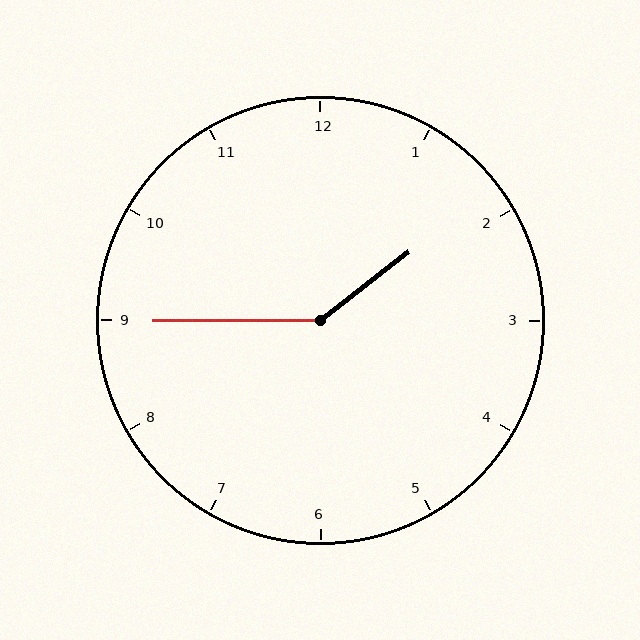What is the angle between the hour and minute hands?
Approximately 142 degrees.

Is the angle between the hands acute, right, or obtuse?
It is obtuse.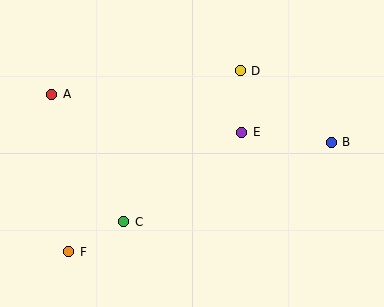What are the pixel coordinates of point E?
Point E is at (242, 132).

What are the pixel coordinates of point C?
Point C is at (124, 222).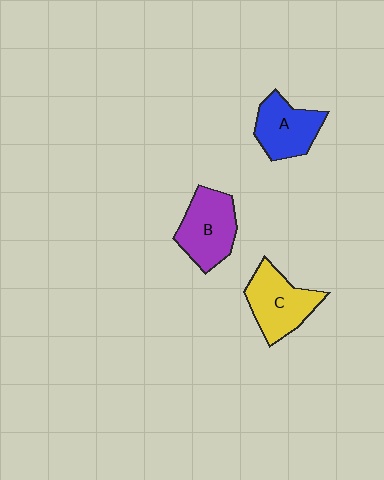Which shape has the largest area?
Shape B (purple).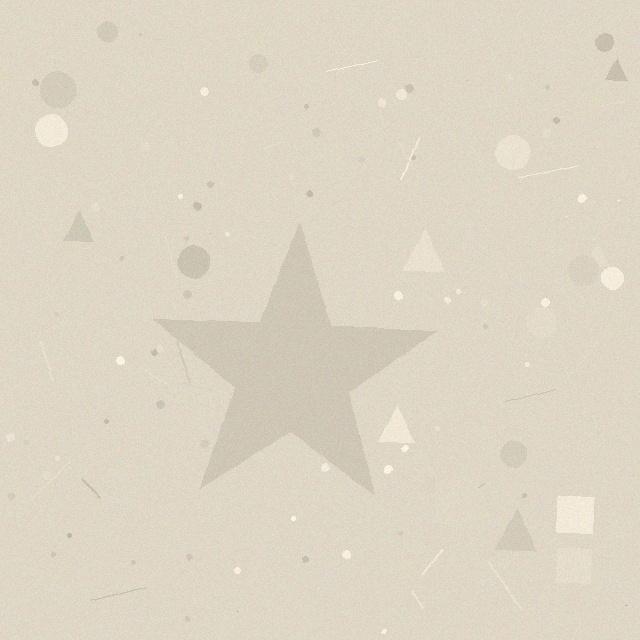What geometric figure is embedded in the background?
A star is embedded in the background.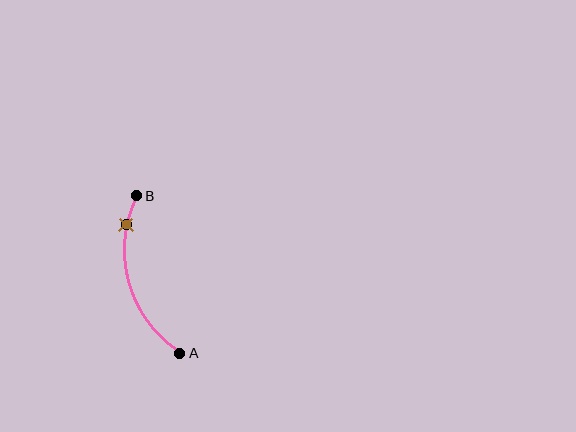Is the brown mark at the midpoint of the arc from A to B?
No. The brown mark lies on the arc but is closer to endpoint B. The arc midpoint would be at the point on the curve equidistant along the arc from both A and B.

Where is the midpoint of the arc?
The arc midpoint is the point on the curve farthest from the straight line joining A and B. It sits to the left of that line.